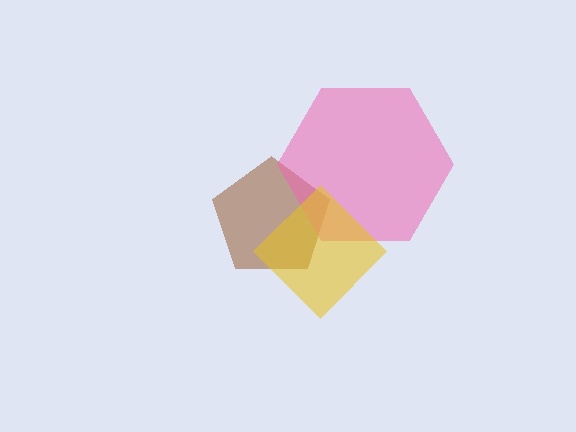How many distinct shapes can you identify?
There are 3 distinct shapes: a brown pentagon, a pink hexagon, a yellow diamond.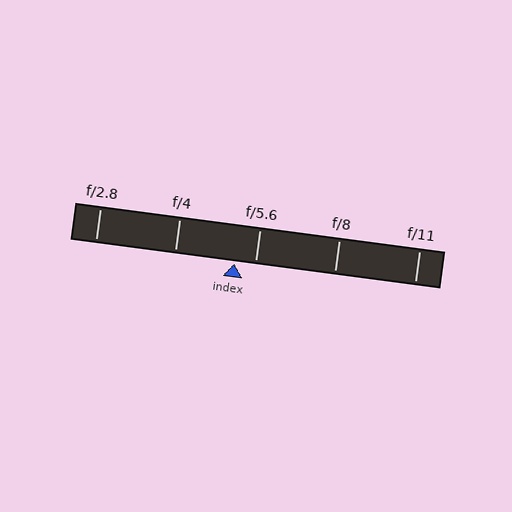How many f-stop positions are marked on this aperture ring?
There are 5 f-stop positions marked.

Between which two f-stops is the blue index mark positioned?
The index mark is between f/4 and f/5.6.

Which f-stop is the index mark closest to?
The index mark is closest to f/5.6.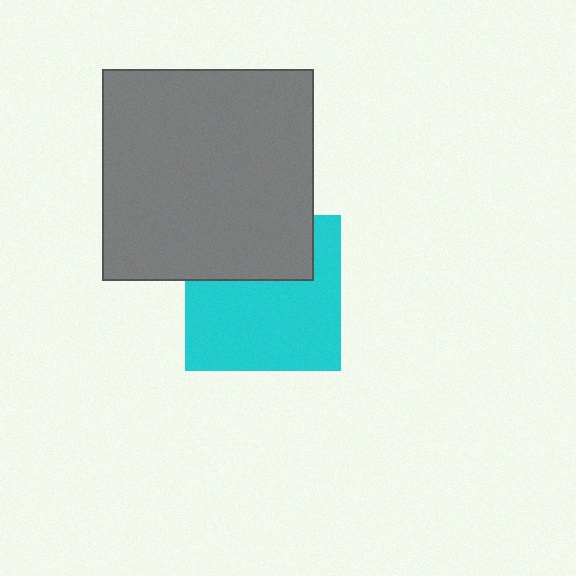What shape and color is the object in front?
The object in front is a gray square.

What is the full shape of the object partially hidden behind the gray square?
The partially hidden object is a cyan square.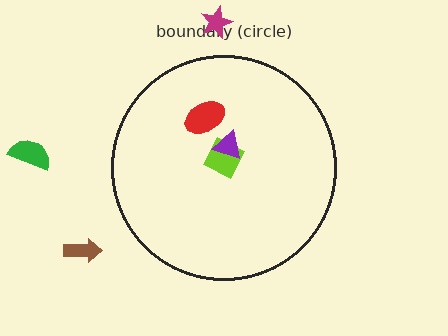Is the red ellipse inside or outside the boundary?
Inside.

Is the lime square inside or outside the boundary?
Inside.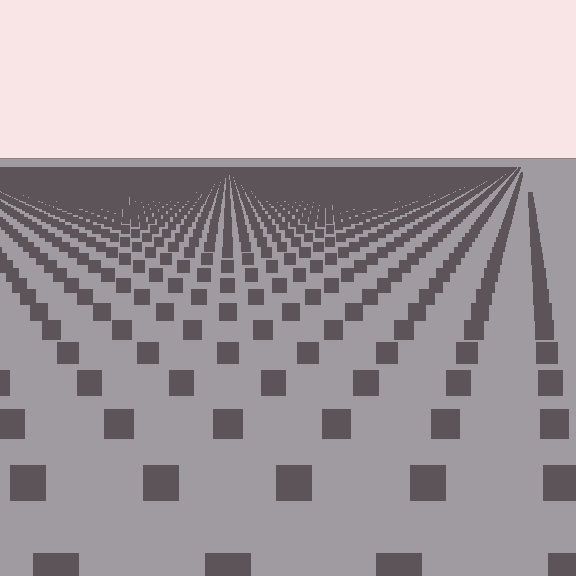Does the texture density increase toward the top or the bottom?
Density increases toward the top.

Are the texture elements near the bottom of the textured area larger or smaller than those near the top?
Larger. Near the bottom, elements are closer to the viewer and appear at a bigger on-screen size.